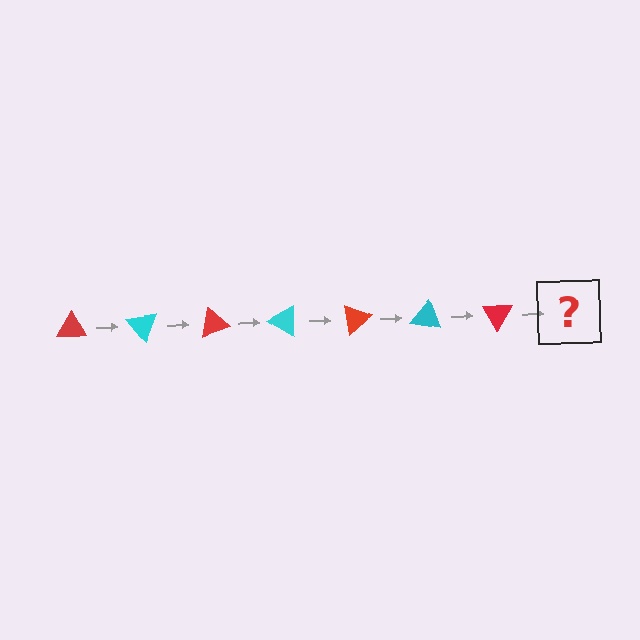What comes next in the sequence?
The next element should be a cyan triangle, rotated 350 degrees from the start.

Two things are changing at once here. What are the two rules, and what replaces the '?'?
The two rules are that it rotates 50 degrees each step and the color cycles through red and cyan. The '?' should be a cyan triangle, rotated 350 degrees from the start.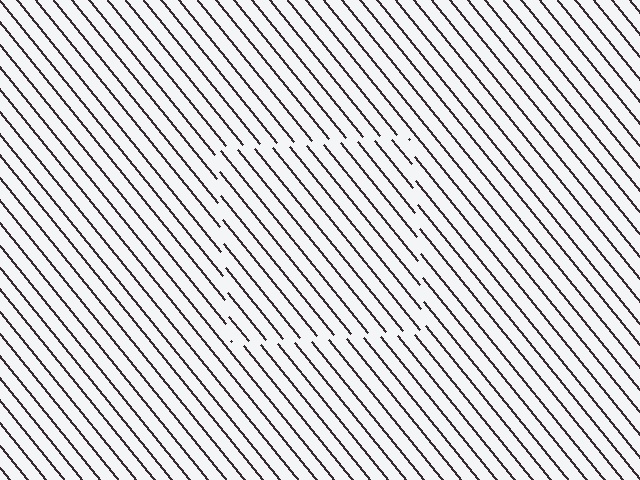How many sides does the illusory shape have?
4 sides — the line-ends trace a square.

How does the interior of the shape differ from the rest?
The interior of the shape contains the same grating, shifted by half a period — the contour is defined by the phase discontinuity where line-ends from the inner and outer gratings abut.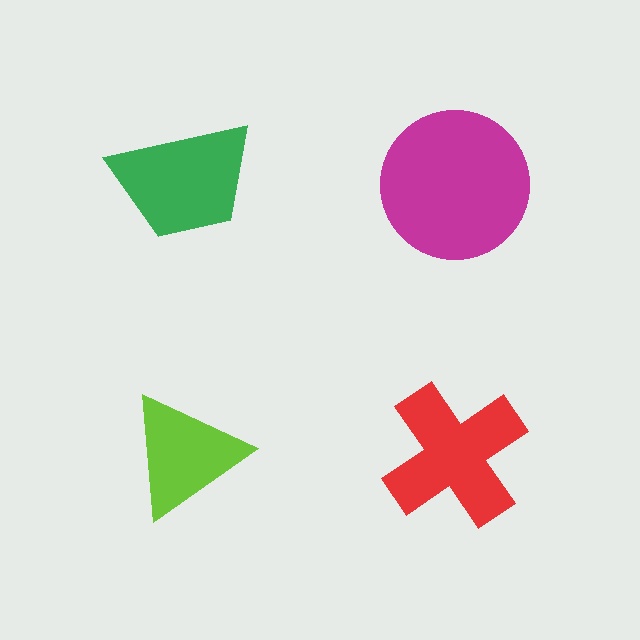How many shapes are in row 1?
2 shapes.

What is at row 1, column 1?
A green trapezoid.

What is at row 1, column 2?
A magenta circle.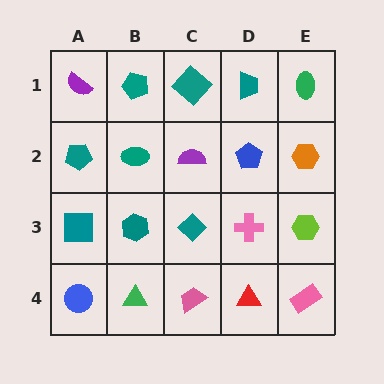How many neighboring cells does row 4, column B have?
3.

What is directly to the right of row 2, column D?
An orange hexagon.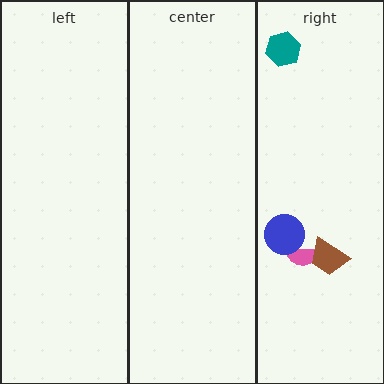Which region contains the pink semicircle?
The right region.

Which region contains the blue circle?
The right region.